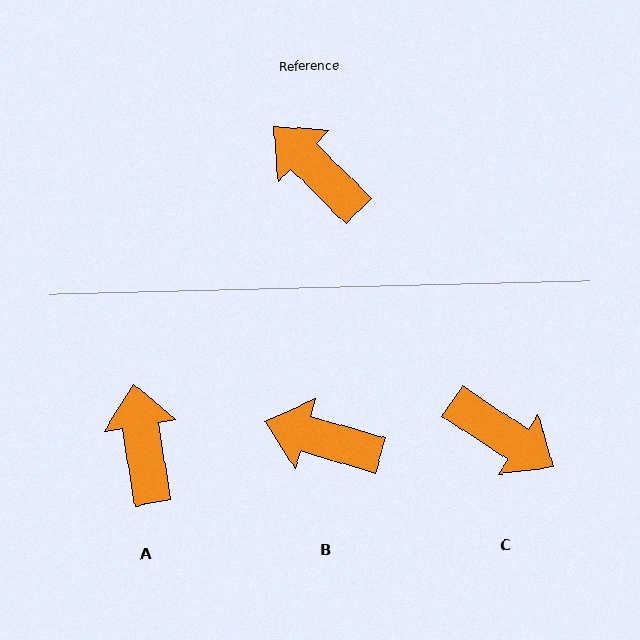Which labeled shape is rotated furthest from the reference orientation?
C, about 168 degrees away.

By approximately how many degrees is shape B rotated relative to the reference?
Approximately 28 degrees counter-clockwise.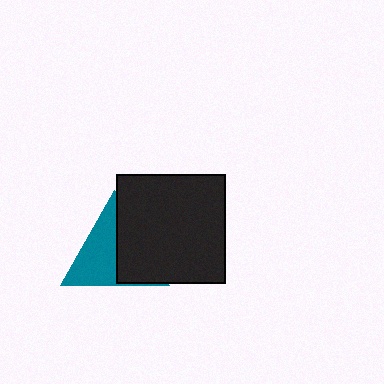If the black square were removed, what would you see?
You would see the complete teal triangle.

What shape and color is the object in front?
The object in front is a black square.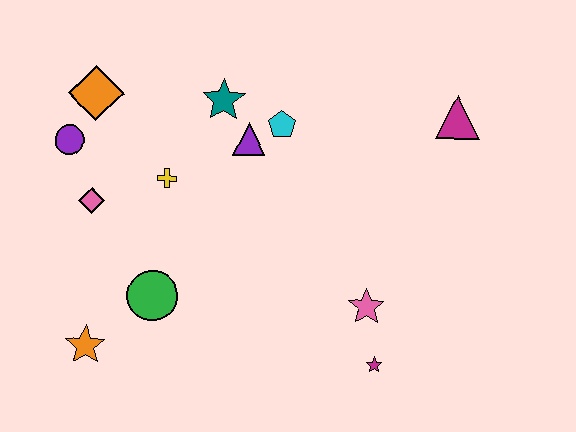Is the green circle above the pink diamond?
No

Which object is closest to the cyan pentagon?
The purple triangle is closest to the cyan pentagon.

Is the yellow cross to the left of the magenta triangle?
Yes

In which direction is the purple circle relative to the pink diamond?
The purple circle is above the pink diamond.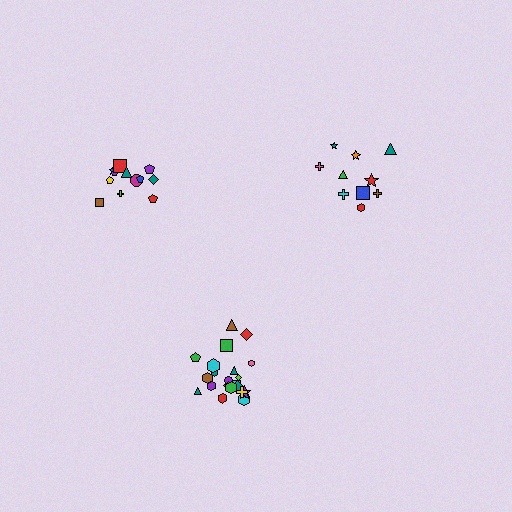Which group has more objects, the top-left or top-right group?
The top-left group.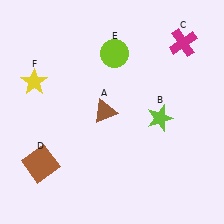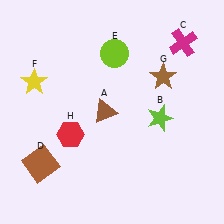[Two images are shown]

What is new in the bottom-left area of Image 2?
A red hexagon (H) was added in the bottom-left area of Image 2.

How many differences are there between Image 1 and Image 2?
There are 2 differences between the two images.